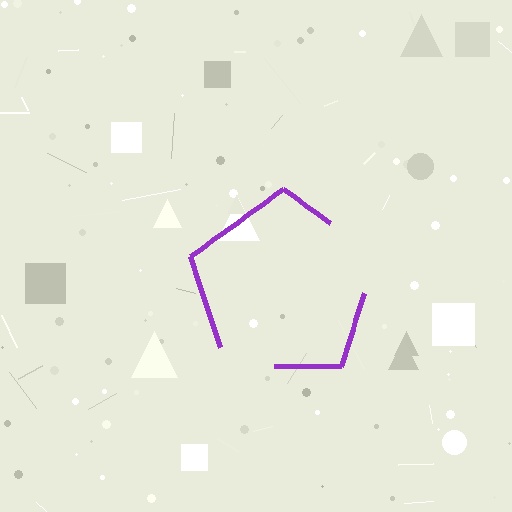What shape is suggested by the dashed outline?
The dashed outline suggests a pentagon.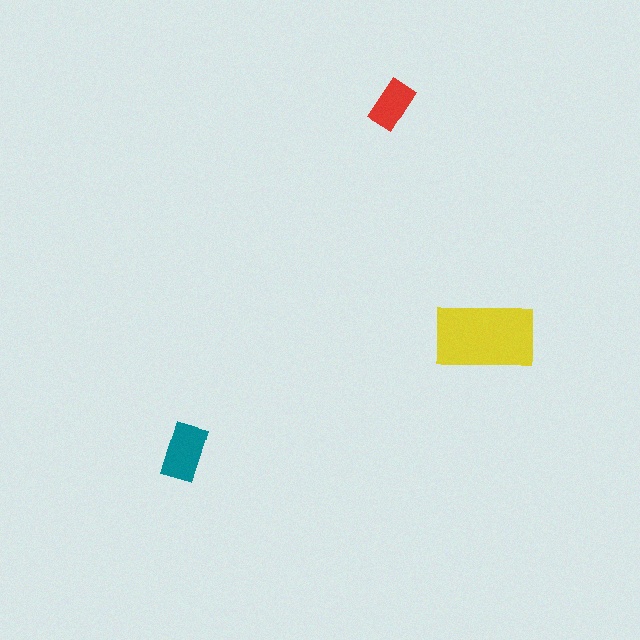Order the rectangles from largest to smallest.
the yellow one, the teal one, the red one.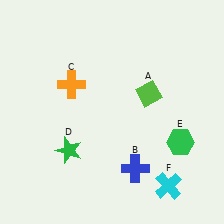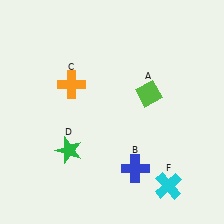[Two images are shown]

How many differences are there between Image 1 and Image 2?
There is 1 difference between the two images.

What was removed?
The green hexagon (E) was removed in Image 2.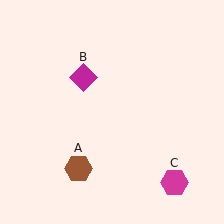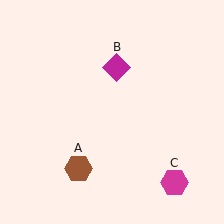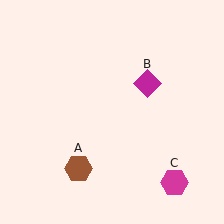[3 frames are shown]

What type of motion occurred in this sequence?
The magenta diamond (object B) rotated clockwise around the center of the scene.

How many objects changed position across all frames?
1 object changed position: magenta diamond (object B).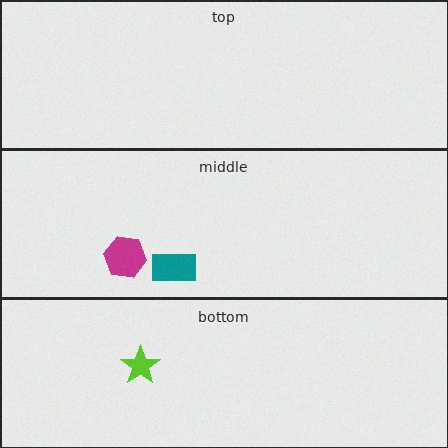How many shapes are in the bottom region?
1.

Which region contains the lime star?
The bottom region.